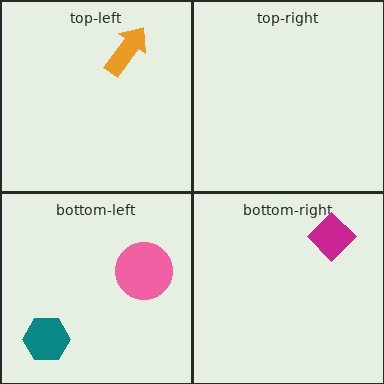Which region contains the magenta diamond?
The bottom-right region.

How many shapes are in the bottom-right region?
1.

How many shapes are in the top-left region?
1.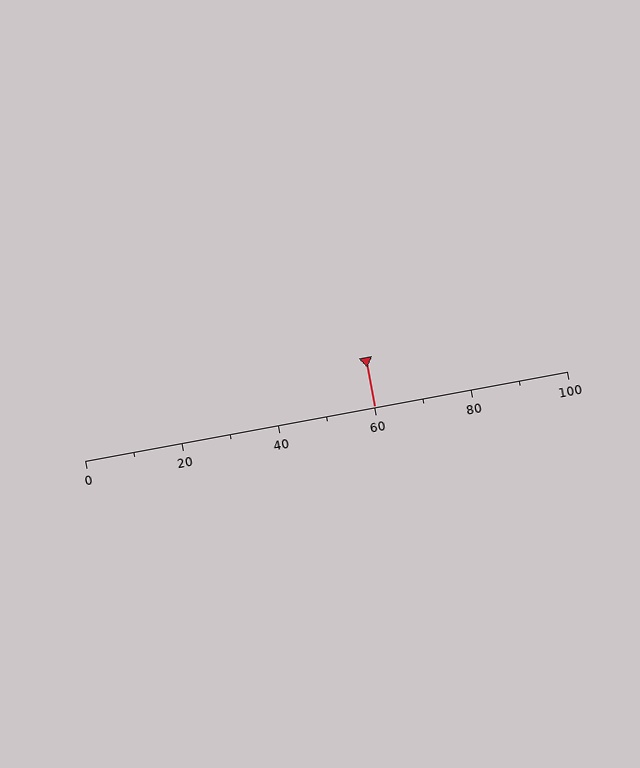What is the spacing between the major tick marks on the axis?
The major ticks are spaced 20 apart.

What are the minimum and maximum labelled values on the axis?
The axis runs from 0 to 100.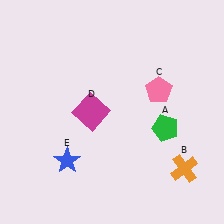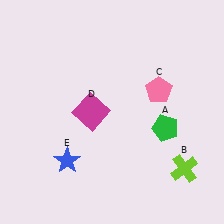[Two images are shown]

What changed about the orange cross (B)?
In Image 1, B is orange. In Image 2, it changed to lime.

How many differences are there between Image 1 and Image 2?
There is 1 difference between the two images.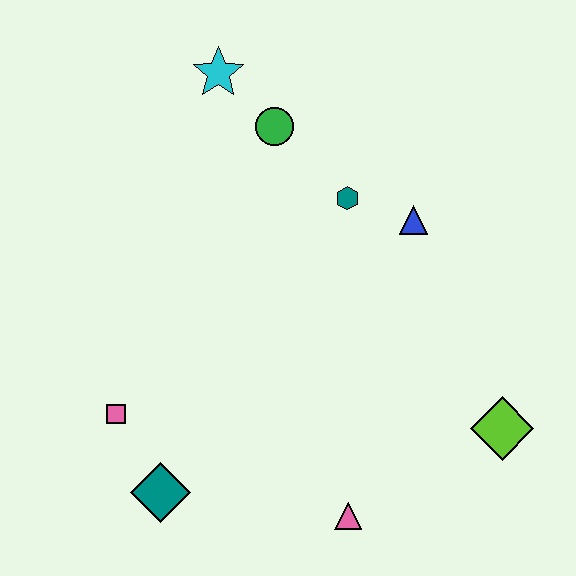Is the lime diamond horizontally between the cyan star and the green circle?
No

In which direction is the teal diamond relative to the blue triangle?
The teal diamond is below the blue triangle.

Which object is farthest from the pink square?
The lime diamond is farthest from the pink square.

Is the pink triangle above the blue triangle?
No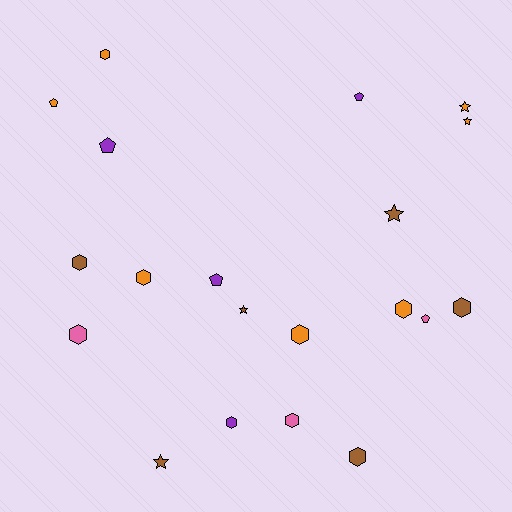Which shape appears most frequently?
Hexagon, with 10 objects.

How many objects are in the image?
There are 20 objects.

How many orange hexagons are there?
There are 4 orange hexagons.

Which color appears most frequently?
Orange, with 7 objects.